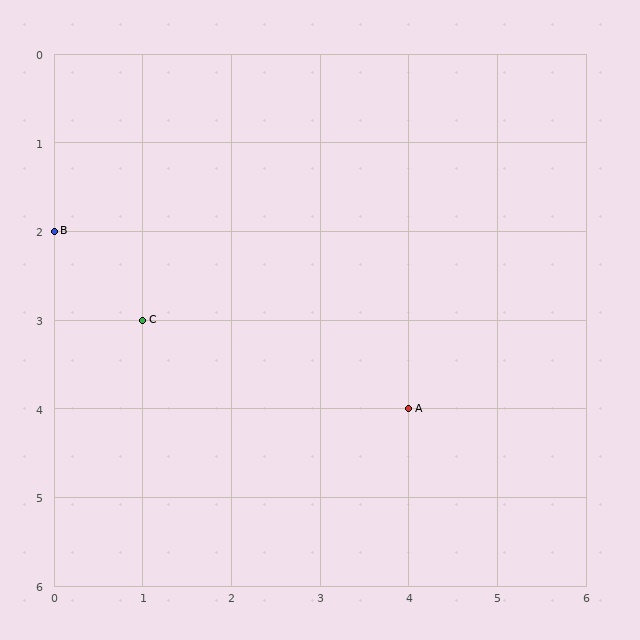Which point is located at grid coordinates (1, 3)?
Point C is at (1, 3).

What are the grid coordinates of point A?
Point A is at grid coordinates (4, 4).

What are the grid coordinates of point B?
Point B is at grid coordinates (0, 2).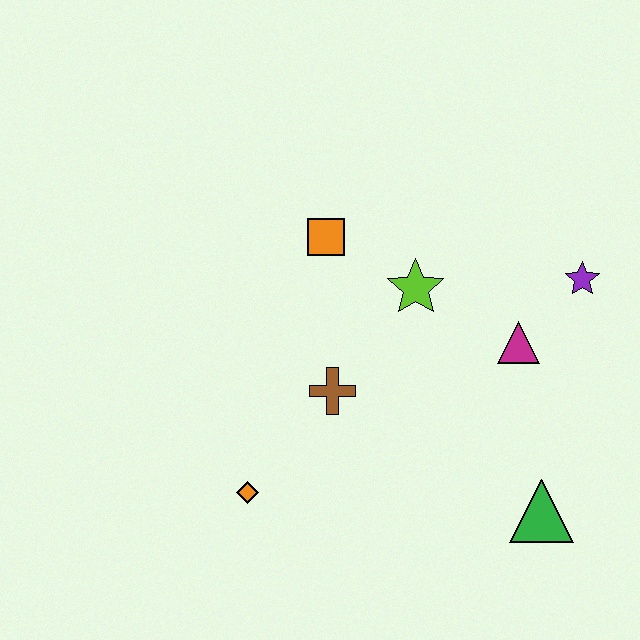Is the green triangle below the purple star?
Yes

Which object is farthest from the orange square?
The green triangle is farthest from the orange square.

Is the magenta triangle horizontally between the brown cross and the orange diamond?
No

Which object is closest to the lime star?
The orange square is closest to the lime star.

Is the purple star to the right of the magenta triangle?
Yes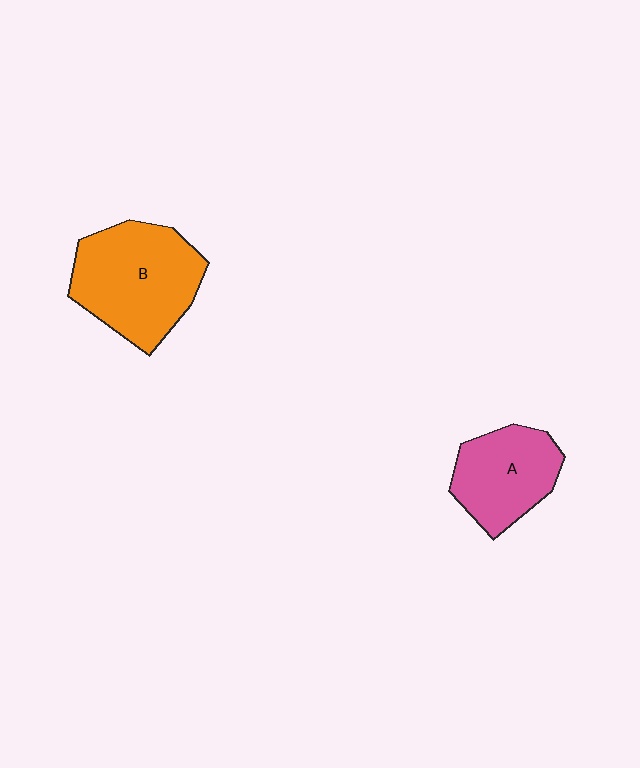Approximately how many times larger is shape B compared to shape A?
Approximately 1.4 times.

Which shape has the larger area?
Shape B (orange).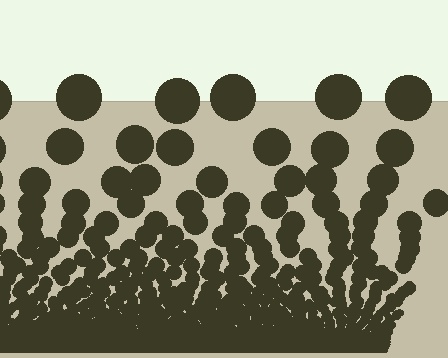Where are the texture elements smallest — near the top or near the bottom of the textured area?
Near the bottom.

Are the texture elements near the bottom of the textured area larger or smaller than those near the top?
Smaller. The gradient is inverted — elements near the bottom are smaller and denser.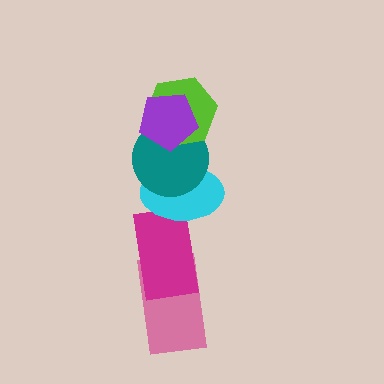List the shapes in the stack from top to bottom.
From top to bottom: the purple pentagon, the lime hexagon, the teal circle, the cyan ellipse, the magenta rectangle, the pink rectangle.